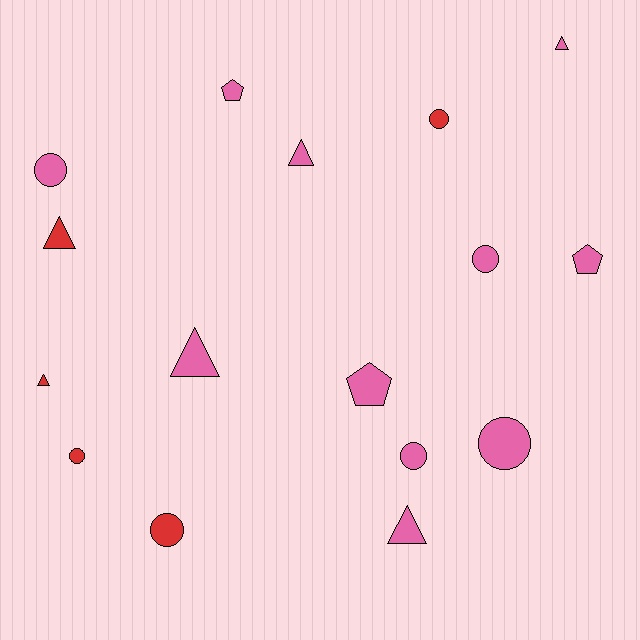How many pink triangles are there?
There are 4 pink triangles.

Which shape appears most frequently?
Circle, with 7 objects.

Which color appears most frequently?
Pink, with 11 objects.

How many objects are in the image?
There are 16 objects.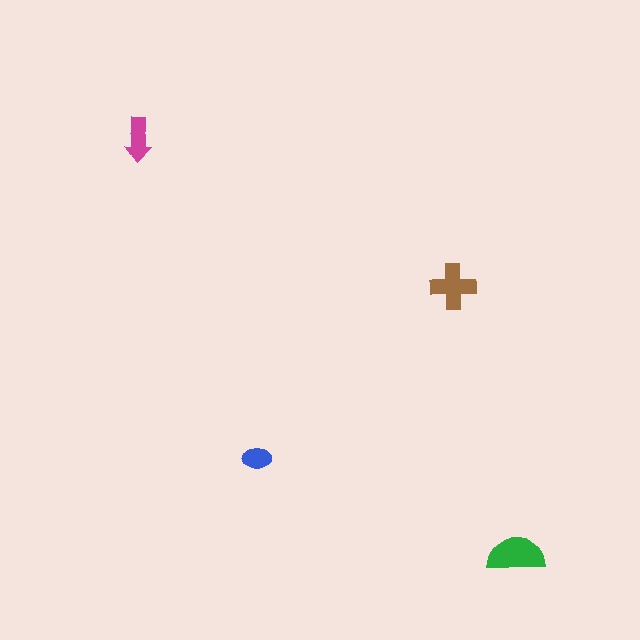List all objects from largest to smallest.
The green semicircle, the brown cross, the magenta arrow, the blue ellipse.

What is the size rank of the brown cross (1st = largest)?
2nd.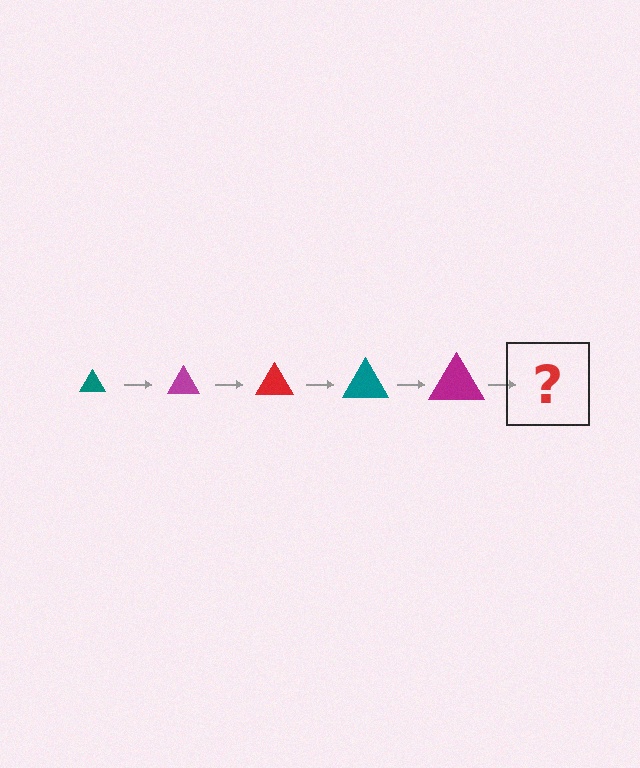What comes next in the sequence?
The next element should be a red triangle, larger than the previous one.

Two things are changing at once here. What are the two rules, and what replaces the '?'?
The two rules are that the triangle grows larger each step and the color cycles through teal, magenta, and red. The '?' should be a red triangle, larger than the previous one.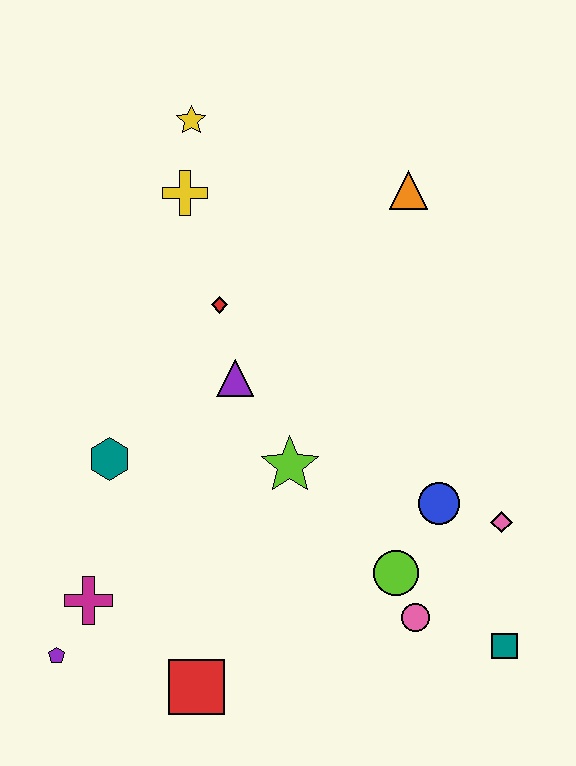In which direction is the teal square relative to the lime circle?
The teal square is to the right of the lime circle.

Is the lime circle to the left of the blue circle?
Yes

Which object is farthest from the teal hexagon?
The teal square is farthest from the teal hexagon.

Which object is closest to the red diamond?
The purple triangle is closest to the red diamond.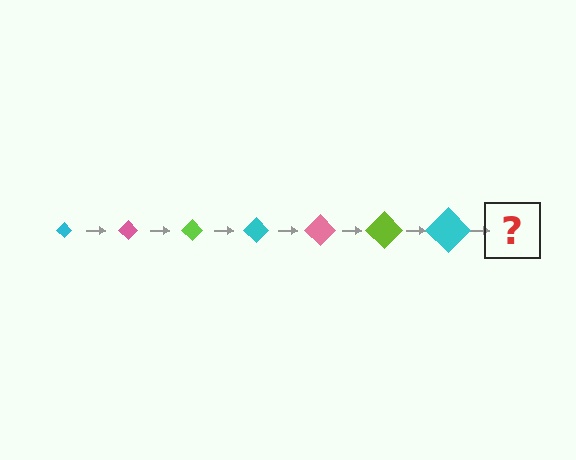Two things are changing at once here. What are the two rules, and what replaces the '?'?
The two rules are that the diamond grows larger each step and the color cycles through cyan, pink, and lime. The '?' should be a pink diamond, larger than the previous one.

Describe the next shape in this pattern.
It should be a pink diamond, larger than the previous one.